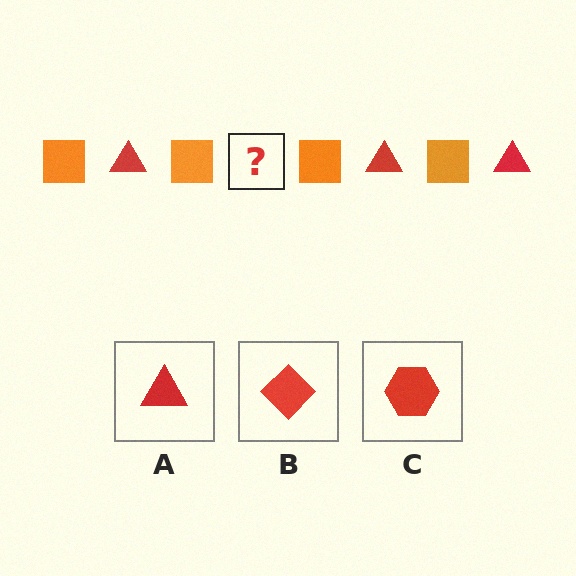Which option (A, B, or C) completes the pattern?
A.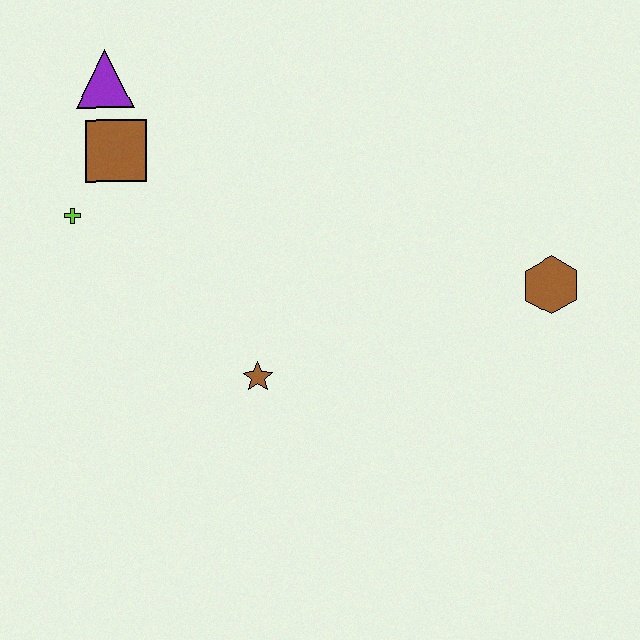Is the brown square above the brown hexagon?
Yes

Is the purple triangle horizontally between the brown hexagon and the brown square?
No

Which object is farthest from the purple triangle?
The brown hexagon is farthest from the purple triangle.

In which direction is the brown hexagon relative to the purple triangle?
The brown hexagon is to the right of the purple triangle.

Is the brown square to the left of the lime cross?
No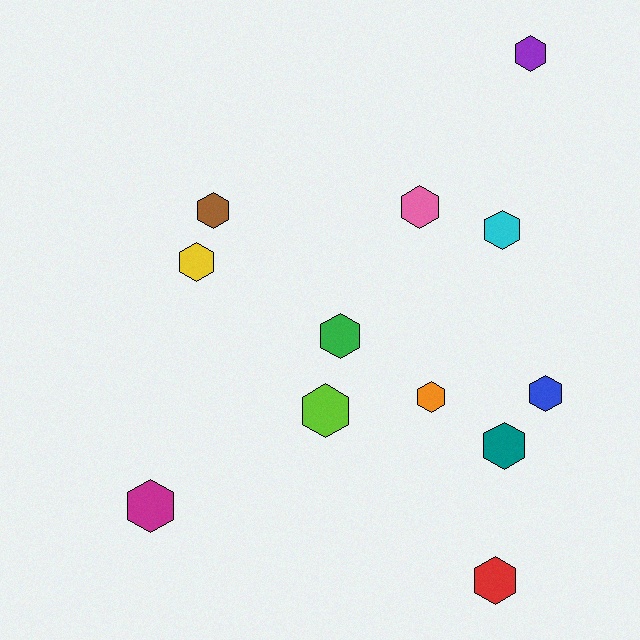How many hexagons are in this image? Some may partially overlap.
There are 12 hexagons.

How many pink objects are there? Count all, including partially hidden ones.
There is 1 pink object.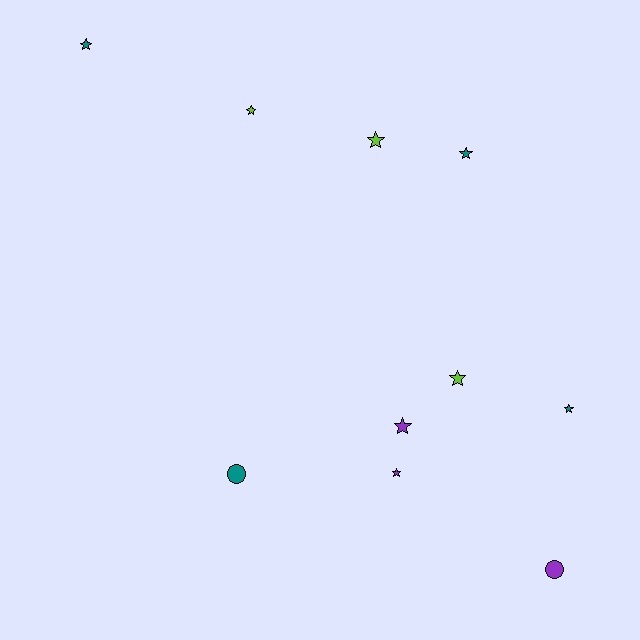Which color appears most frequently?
Teal, with 4 objects.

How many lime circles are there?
There are no lime circles.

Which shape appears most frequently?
Star, with 8 objects.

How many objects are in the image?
There are 10 objects.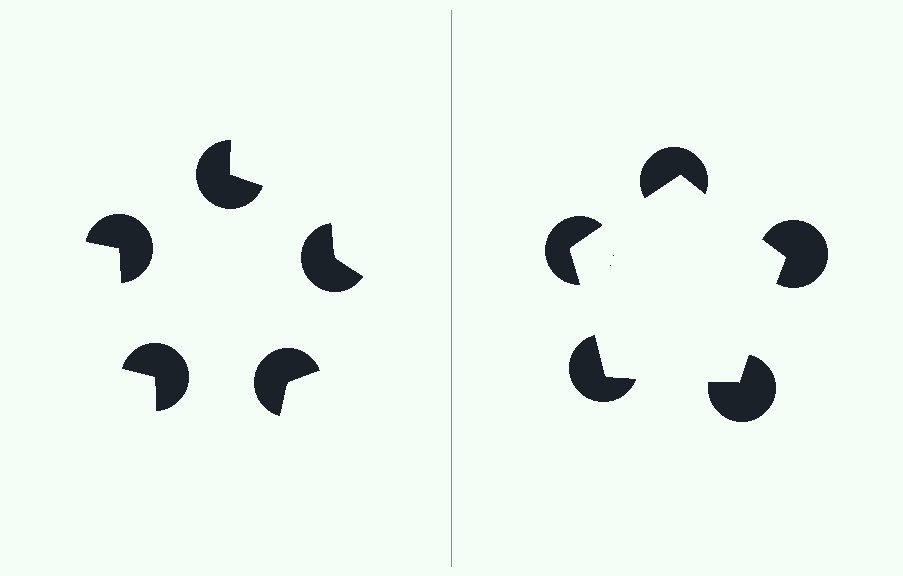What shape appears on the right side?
An illusory pentagon.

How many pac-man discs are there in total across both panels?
10 — 5 on each side.